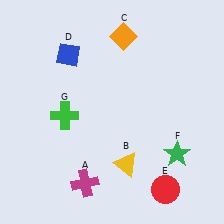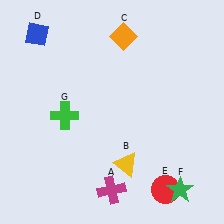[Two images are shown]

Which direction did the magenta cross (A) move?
The magenta cross (A) moved right.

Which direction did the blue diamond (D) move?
The blue diamond (D) moved left.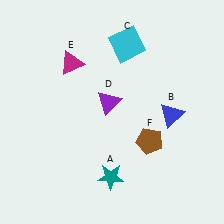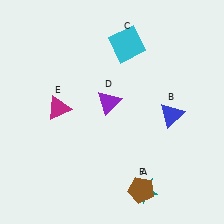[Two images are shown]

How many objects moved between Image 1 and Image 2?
3 objects moved between the two images.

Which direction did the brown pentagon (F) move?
The brown pentagon (F) moved down.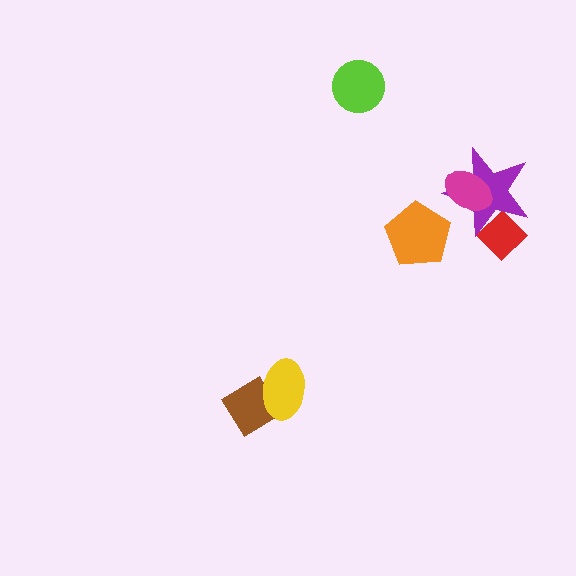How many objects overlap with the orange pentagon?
0 objects overlap with the orange pentagon.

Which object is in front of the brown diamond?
The yellow ellipse is in front of the brown diamond.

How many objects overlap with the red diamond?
1 object overlaps with the red diamond.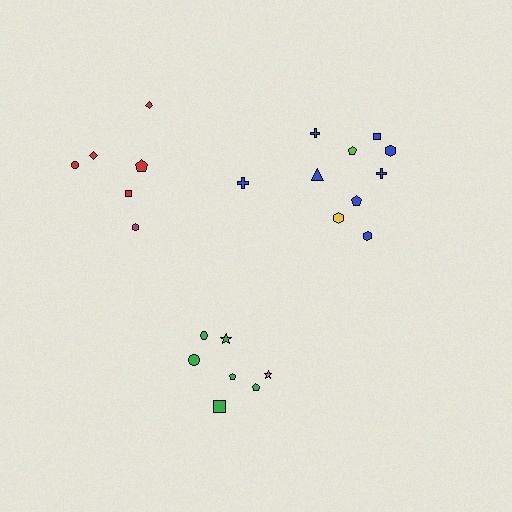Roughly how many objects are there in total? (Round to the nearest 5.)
Roughly 25 objects in total.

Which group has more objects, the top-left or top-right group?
The top-right group.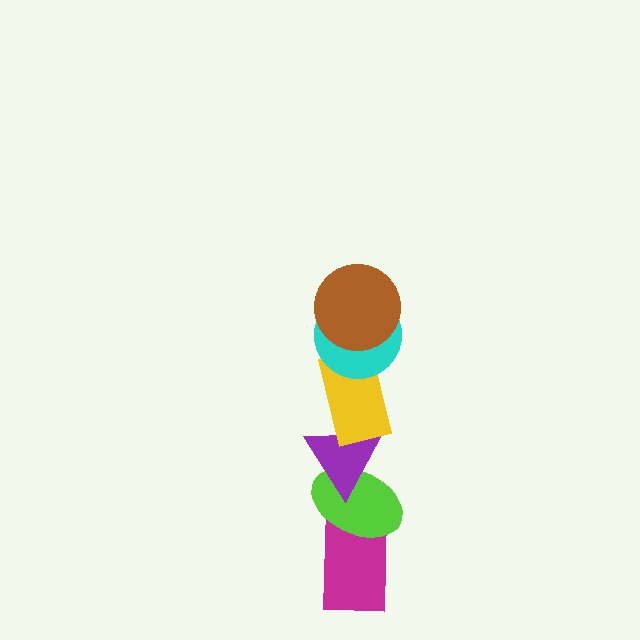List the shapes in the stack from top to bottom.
From top to bottom: the brown circle, the cyan circle, the yellow rectangle, the purple triangle, the lime ellipse, the magenta rectangle.